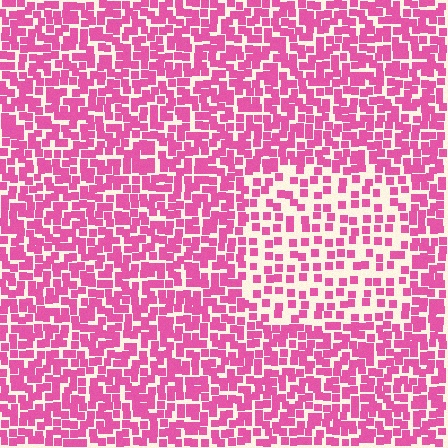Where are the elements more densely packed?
The elements are more densely packed outside the rectangle boundary.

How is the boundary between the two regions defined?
The boundary is defined by a change in element density (approximately 2.0x ratio). All elements are the same color, size, and shape.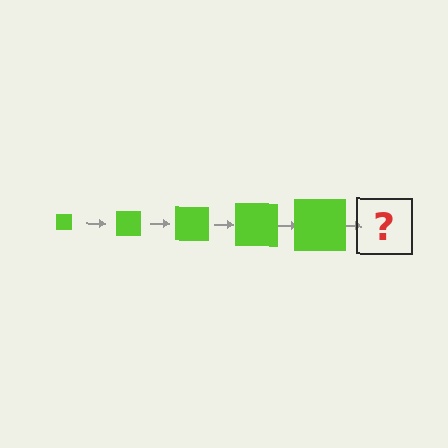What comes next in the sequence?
The next element should be a lime square, larger than the previous one.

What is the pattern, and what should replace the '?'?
The pattern is that the square gets progressively larger each step. The '?' should be a lime square, larger than the previous one.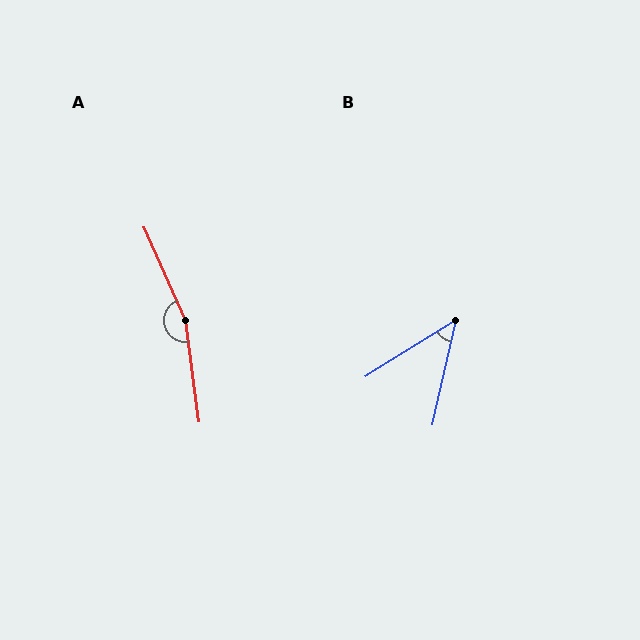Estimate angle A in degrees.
Approximately 164 degrees.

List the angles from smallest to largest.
B (45°), A (164°).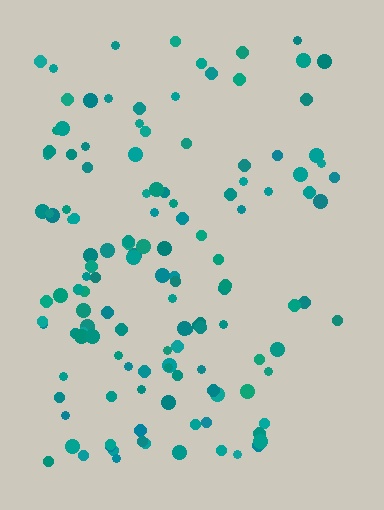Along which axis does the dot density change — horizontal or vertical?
Horizontal.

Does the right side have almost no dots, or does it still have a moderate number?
Still a moderate number, just noticeably fewer than the left.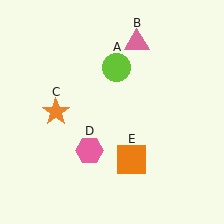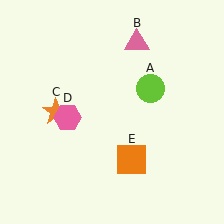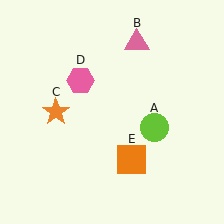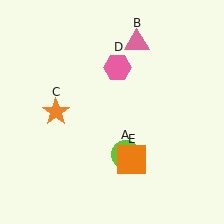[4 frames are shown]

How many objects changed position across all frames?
2 objects changed position: lime circle (object A), pink hexagon (object D).